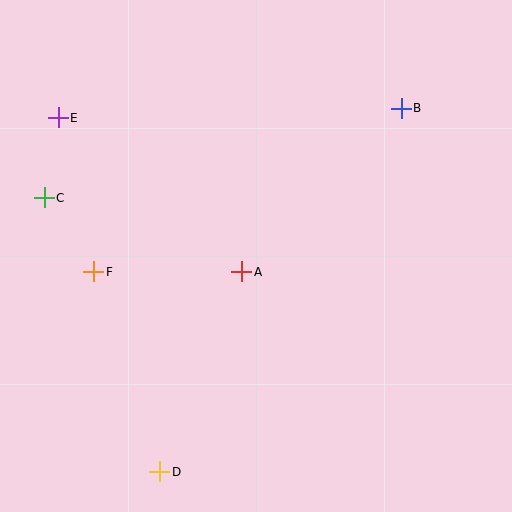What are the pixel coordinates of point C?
Point C is at (44, 198).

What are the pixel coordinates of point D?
Point D is at (160, 472).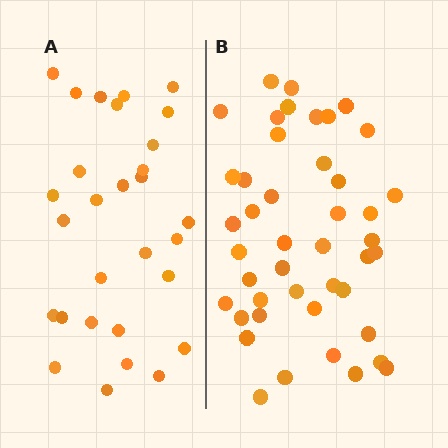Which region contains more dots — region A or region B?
Region B (the right region) has more dots.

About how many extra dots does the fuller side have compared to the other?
Region B has approximately 15 more dots than region A.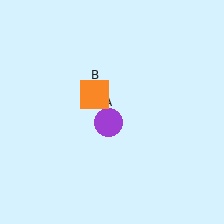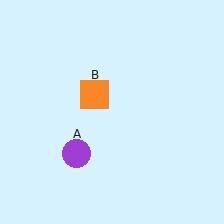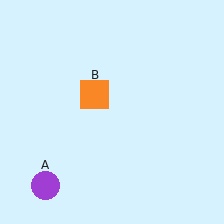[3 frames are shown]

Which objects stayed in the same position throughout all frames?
Orange square (object B) remained stationary.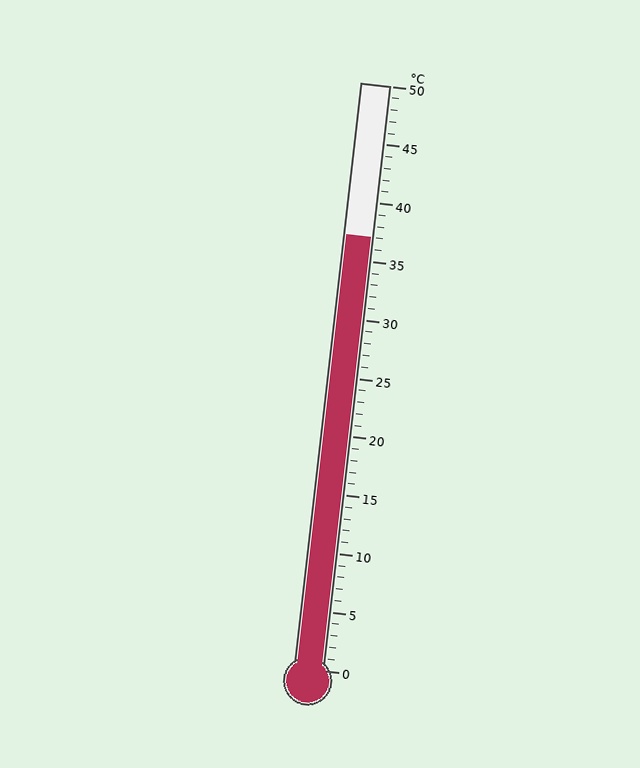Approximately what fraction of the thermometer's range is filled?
The thermometer is filled to approximately 75% of its range.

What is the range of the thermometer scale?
The thermometer scale ranges from 0°C to 50°C.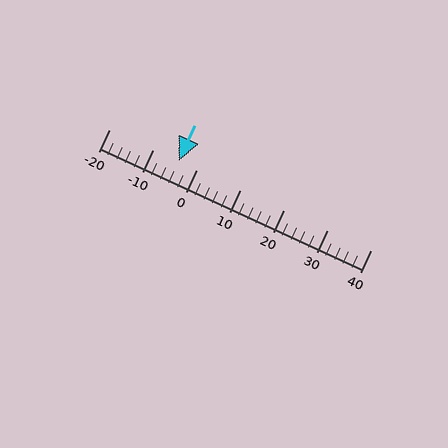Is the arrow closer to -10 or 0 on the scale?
The arrow is closer to 0.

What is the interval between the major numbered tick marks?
The major tick marks are spaced 10 units apart.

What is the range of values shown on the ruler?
The ruler shows values from -20 to 40.